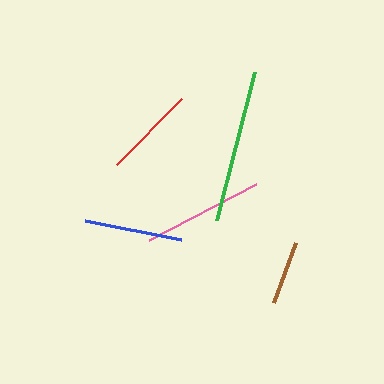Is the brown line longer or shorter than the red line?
The red line is longer than the brown line.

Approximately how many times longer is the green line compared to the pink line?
The green line is approximately 1.3 times the length of the pink line.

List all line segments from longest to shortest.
From longest to shortest: green, pink, blue, red, brown.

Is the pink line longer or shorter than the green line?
The green line is longer than the pink line.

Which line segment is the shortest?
The brown line is the shortest at approximately 64 pixels.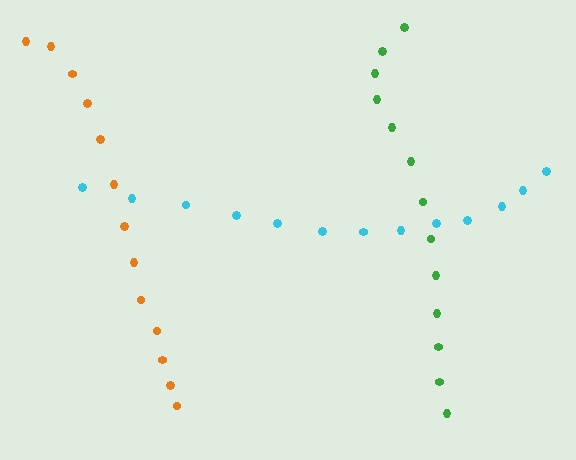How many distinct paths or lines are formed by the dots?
There are 3 distinct paths.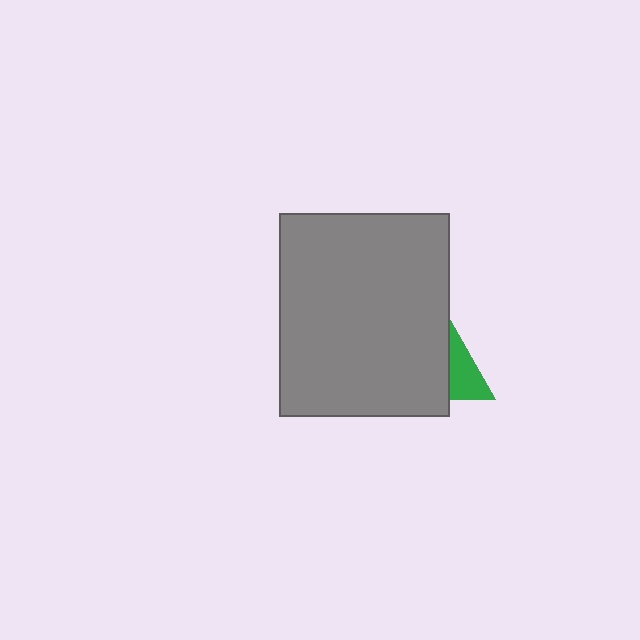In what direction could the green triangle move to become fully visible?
The green triangle could move right. That would shift it out from behind the gray rectangle entirely.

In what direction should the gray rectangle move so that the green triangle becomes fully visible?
The gray rectangle should move left. That is the shortest direction to clear the overlap and leave the green triangle fully visible.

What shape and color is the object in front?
The object in front is a gray rectangle.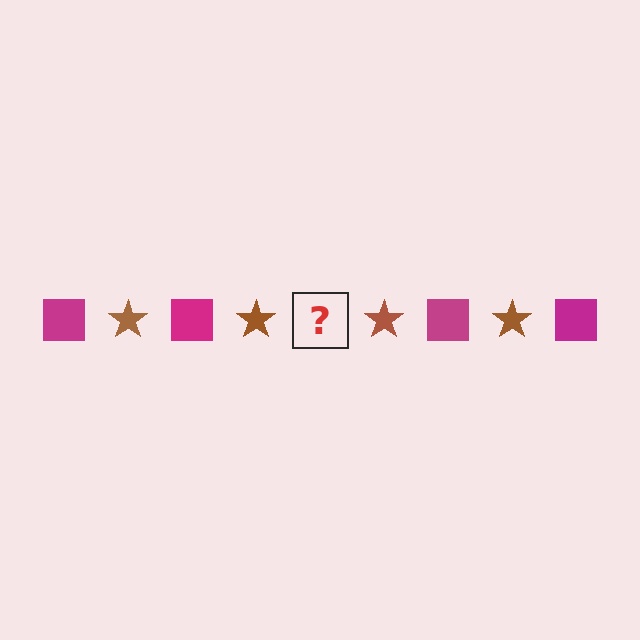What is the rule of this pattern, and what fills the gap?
The rule is that the pattern alternates between magenta square and brown star. The gap should be filled with a magenta square.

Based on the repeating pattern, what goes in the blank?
The blank should be a magenta square.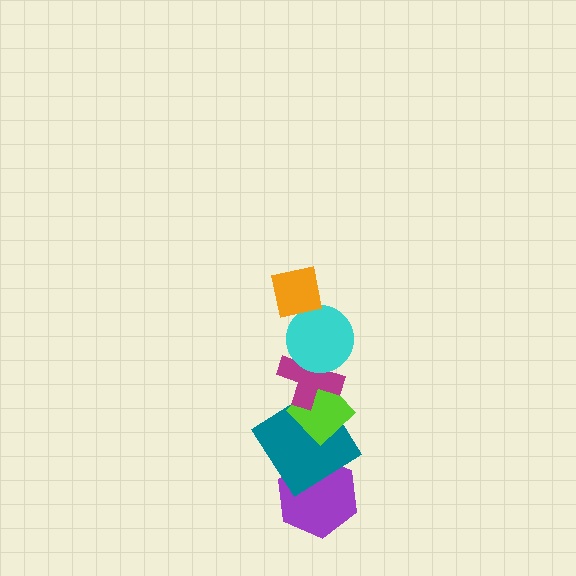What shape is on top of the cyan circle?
The orange square is on top of the cyan circle.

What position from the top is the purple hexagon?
The purple hexagon is 6th from the top.